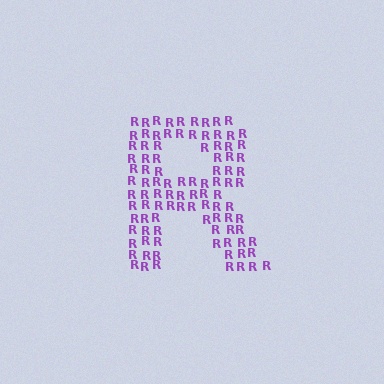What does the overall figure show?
The overall figure shows the letter R.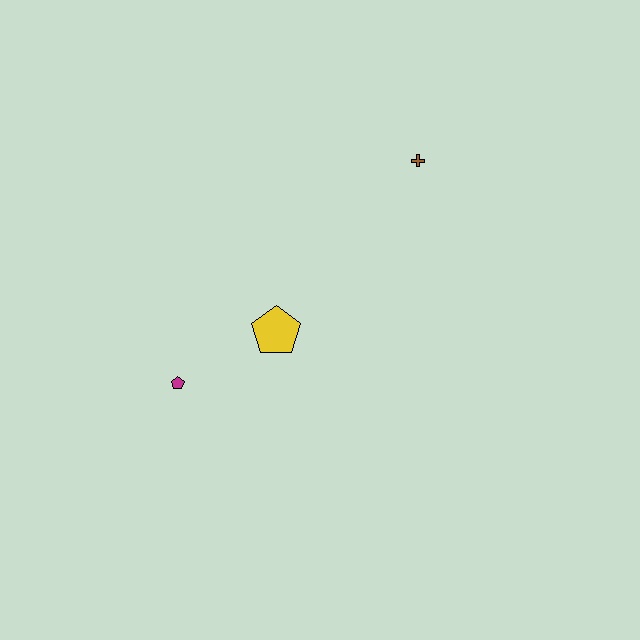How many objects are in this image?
There are 3 objects.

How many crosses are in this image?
There is 1 cross.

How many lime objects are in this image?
There are no lime objects.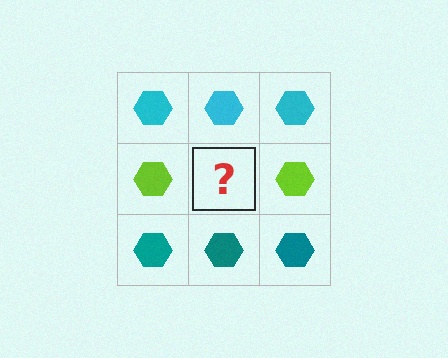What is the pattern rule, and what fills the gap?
The rule is that each row has a consistent color. The gap should be filled with a lime hexagon.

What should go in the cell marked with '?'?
The missing cell should contain a lime hexagon.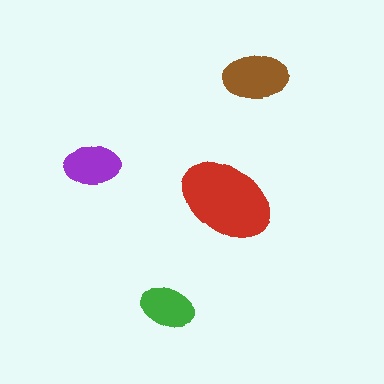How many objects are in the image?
There are 4 objects in the image.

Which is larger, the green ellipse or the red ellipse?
The red one.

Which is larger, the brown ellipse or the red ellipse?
The red one.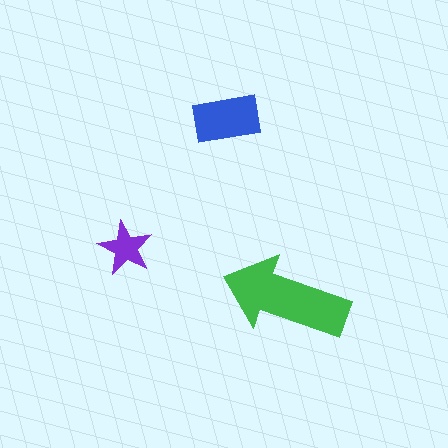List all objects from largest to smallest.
The green arrow, the blue rectangle, the purple star.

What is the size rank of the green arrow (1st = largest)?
1st.